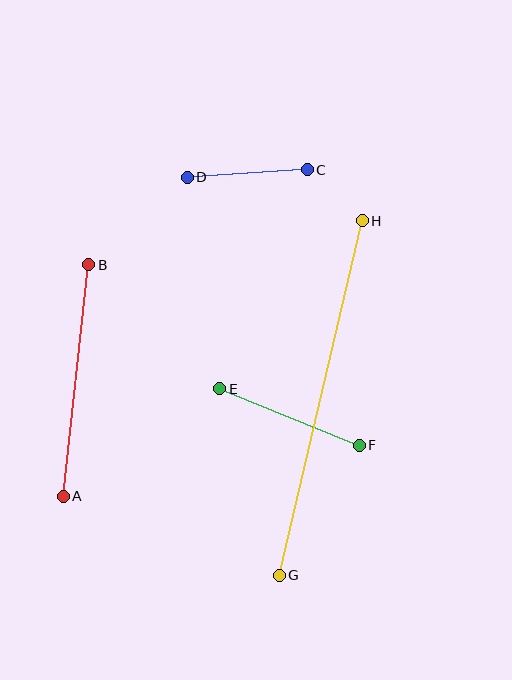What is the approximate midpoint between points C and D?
The midpoint is at approximately (247, 173) pixels.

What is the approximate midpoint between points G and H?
The midpoint is at approximately (321, 398) pixels.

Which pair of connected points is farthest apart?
Points G and H are farthest apart.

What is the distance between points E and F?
The distance is approximately 150 pixels.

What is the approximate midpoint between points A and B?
The midpoint is at approximately (76, 381) pixels.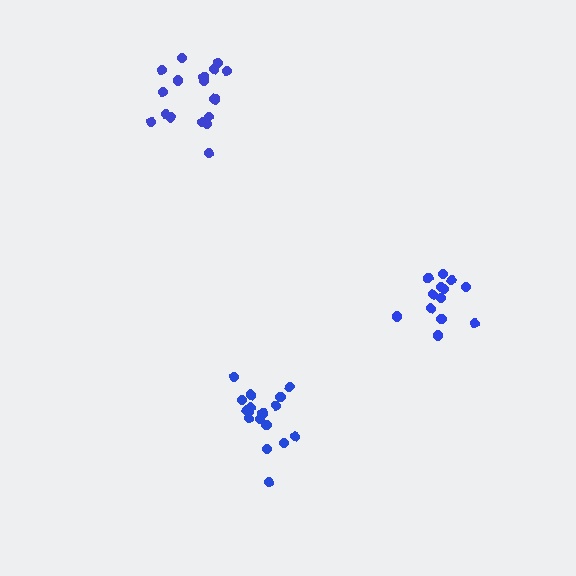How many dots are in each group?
Group 1: 17 dots, Group 2: 17 dots, Group 3: 13 dots (47 total).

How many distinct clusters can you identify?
There are 3 distinct clusters.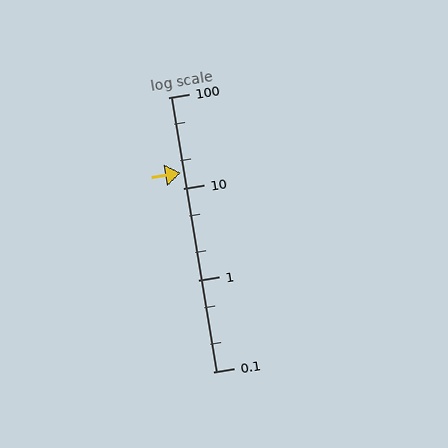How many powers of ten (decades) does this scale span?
The scale spans 3 decades, from 0.1 to 100.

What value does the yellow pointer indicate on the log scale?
The pointer indicates approximately 15.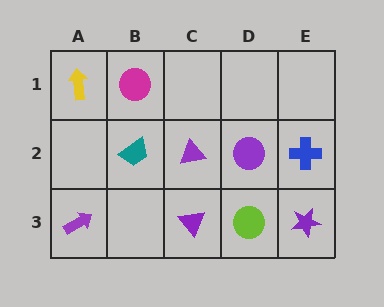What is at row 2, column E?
A blue cross.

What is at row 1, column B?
A magenta circle.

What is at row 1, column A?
A yellow arrow.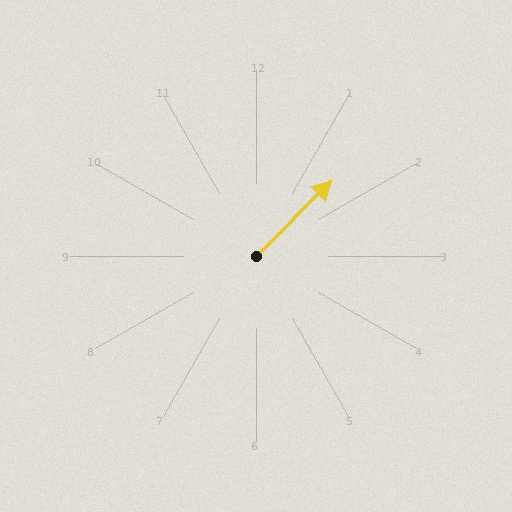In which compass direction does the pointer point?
Northeast.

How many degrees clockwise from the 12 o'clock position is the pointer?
Approximately 45 degrees.